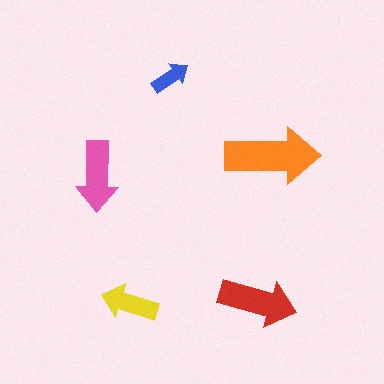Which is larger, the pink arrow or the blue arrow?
The pink one.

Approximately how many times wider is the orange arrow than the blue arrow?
About 2.5 times wider.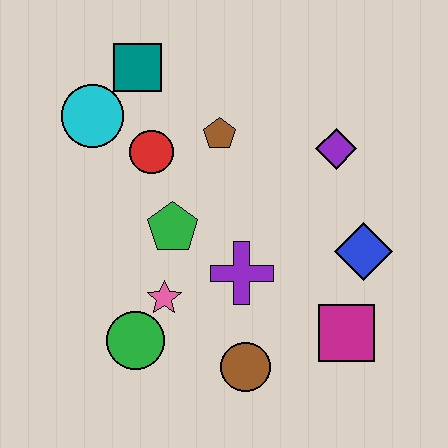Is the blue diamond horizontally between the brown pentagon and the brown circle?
No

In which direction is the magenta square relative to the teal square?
The magenta square is below the teal square.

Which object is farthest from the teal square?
The magenta square is farthest from the teal square.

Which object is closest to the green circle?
The pink star is closest to the green circle.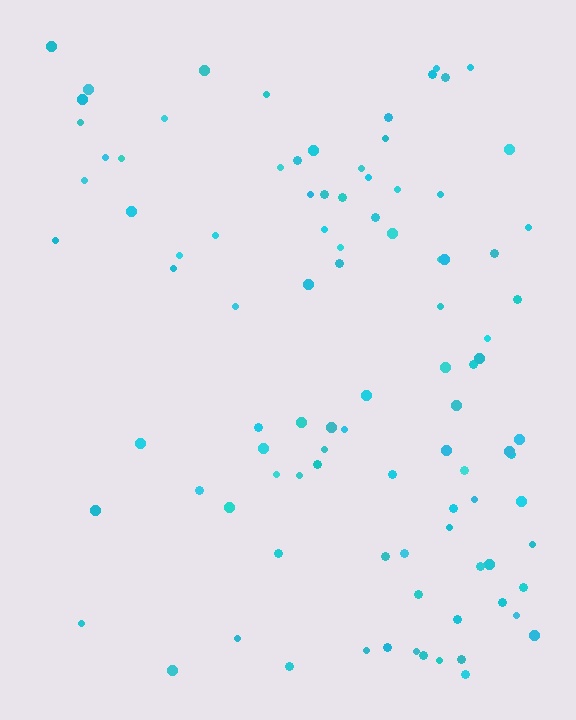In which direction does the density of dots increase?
From left to right, with the right side densest.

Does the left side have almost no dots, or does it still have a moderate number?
Still a moderate number, just noticeably fewer than the right.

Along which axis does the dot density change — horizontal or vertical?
Horizontal.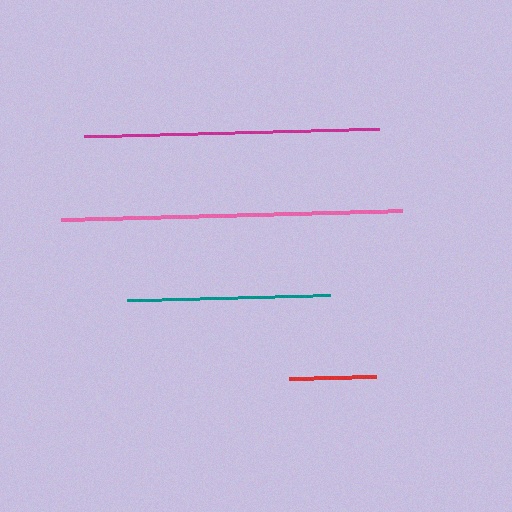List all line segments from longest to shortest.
From longest to shortest: pink, magenta, teal, red.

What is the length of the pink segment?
The pink segment is approximately 340 pixels long.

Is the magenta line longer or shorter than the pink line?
The pink line is longer than the magenta line.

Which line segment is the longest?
The pink line is the longest at approximately 340 pixels.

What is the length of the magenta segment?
The magenta segment is approximately 296 pixels long.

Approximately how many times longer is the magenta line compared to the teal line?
The magenta line is approximately 1.5 times the length of the teal line.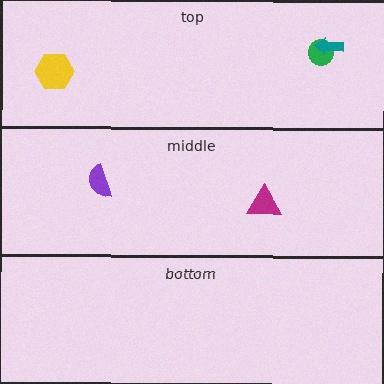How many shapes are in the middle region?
2.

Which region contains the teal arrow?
The top region.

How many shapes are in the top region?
3.